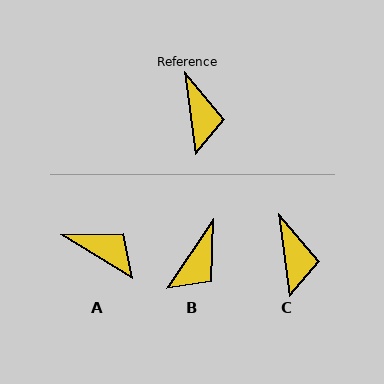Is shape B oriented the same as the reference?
No, it is off by about 41 degrees.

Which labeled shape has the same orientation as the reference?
C.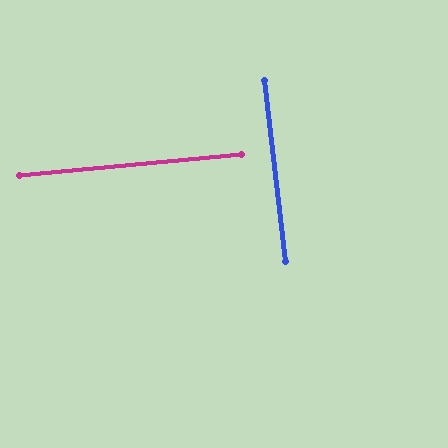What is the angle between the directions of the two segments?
Approximately 88 degrees.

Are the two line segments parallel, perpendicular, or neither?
Perpendicular — they meet at approximately 88°.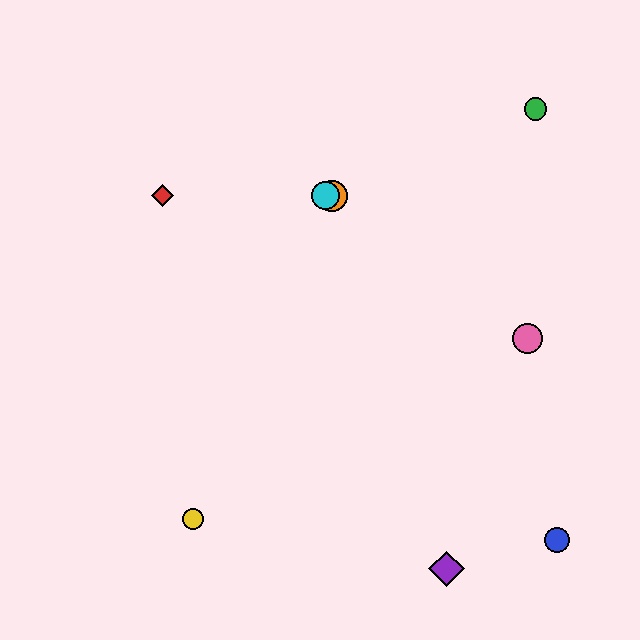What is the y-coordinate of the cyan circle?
The cyan circle is at y≈196.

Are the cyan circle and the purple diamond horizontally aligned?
No, the cyan circle is at y≈196 and the purple diamond is at y≈569.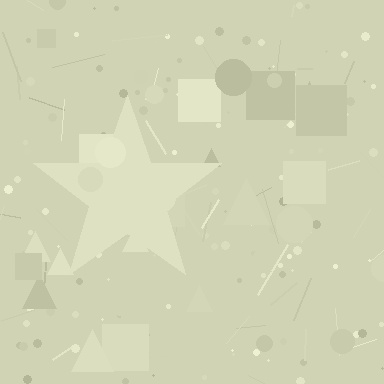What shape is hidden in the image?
A star is hidden in the image.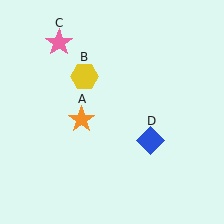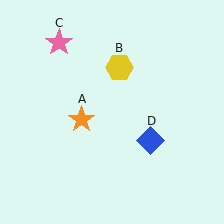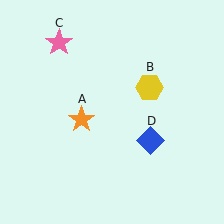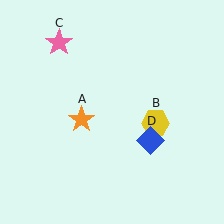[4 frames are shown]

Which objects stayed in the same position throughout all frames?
Orange star (object A) and pink star (object C) and blue diamond (object D) remained stationary.